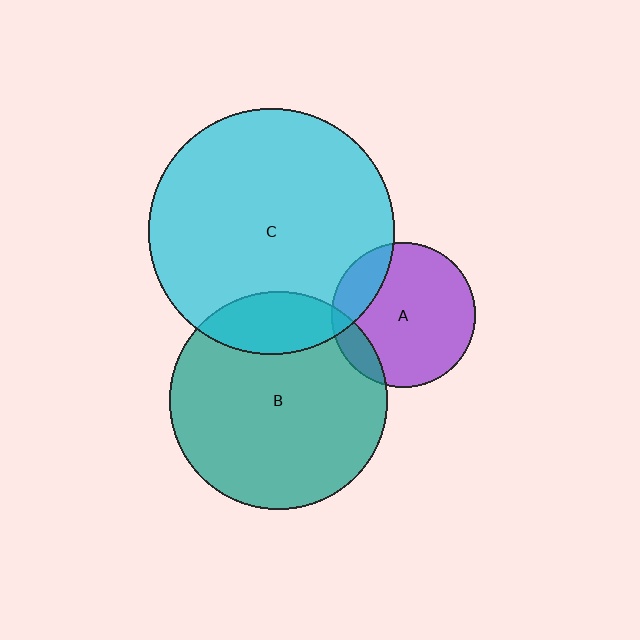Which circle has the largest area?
Circle C (cyan).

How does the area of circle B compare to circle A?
Approximately 2.3 times.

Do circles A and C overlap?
Yes.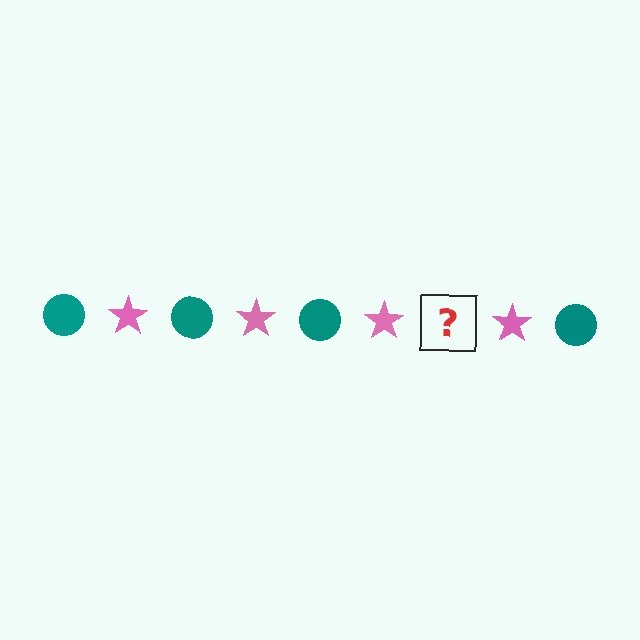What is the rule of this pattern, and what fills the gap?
The rule is that the pattern alternates between teal circle and pink star. The gap should be filled with a teal circle.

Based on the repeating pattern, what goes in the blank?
The blank should be a teal circle.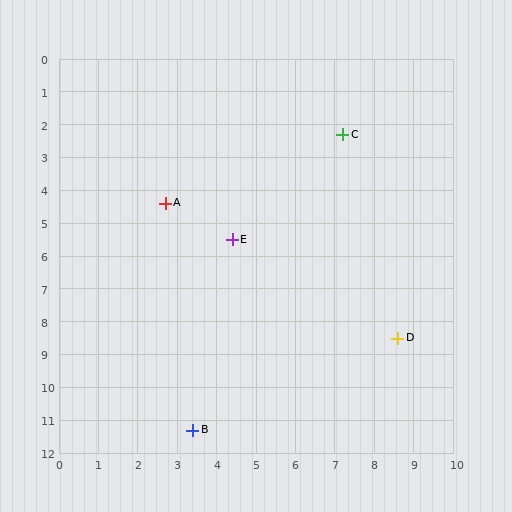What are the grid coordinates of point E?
Point E is at approximately (4.4, 5.5).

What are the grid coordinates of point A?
Point A is at approximately (2.7, 4.4).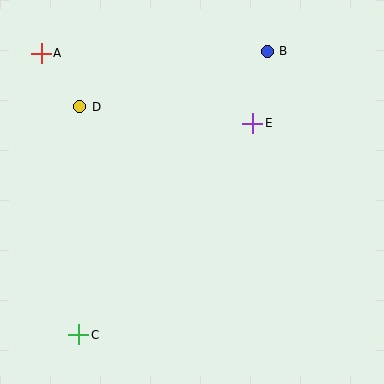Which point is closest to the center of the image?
Point E at (253, 123) is closest to the center.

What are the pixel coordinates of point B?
Point B is at (267, 51).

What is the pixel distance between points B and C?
The distance between B and C is 340 pixels.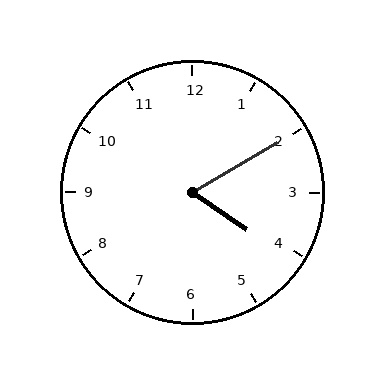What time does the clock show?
4:10.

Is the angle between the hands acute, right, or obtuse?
It is acute.